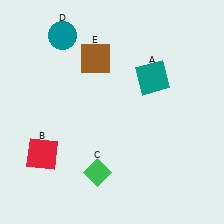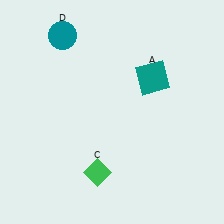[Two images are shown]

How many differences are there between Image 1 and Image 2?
There are 2 differences between the two images.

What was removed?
The red square (B), the brown square (E) were removed in Image 2.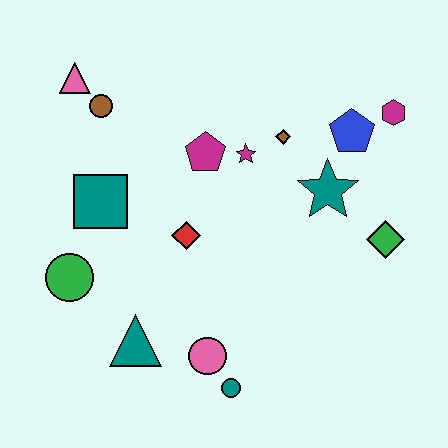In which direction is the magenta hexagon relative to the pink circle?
The magenta hexagon is above the pink circle.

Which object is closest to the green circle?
The teal square is closest to the green circle.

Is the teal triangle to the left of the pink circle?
Yes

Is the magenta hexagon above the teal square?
Yes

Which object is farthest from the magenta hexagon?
The green circle is farthest from the magenta hexagon.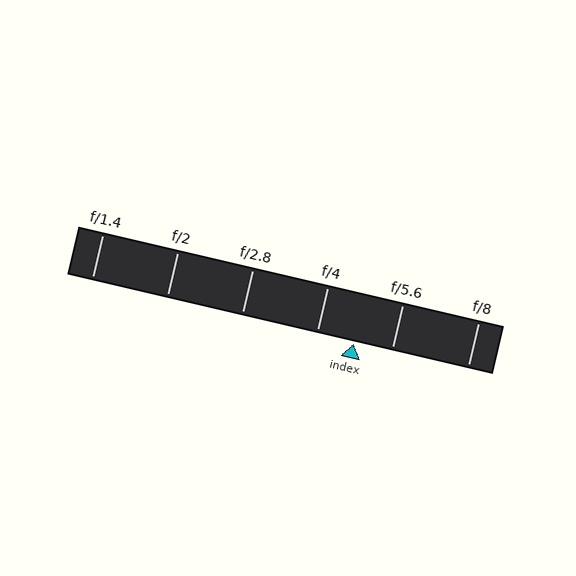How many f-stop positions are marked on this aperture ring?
There are 6 f-stop positions marked.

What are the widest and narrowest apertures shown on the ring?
The widest aperture shown is f/1.4 and the narrowest is f/8.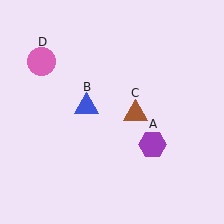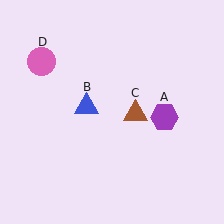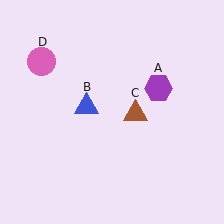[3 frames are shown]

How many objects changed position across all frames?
1 object changed position: purple hexagon (object A).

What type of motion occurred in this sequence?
The purple hexagon (object A) rotated counterclockwise around the center of the scene.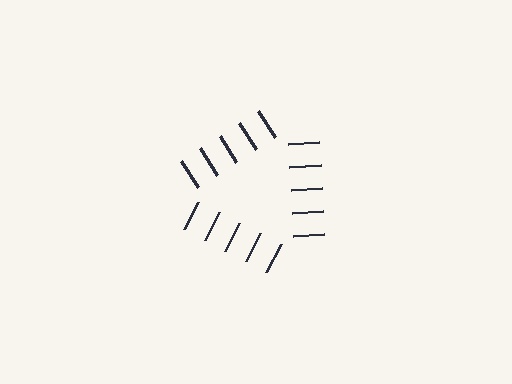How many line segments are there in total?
15 — 5 along each of the 3 edges.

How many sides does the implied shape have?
3 sides — the line-ends trace a triangle.